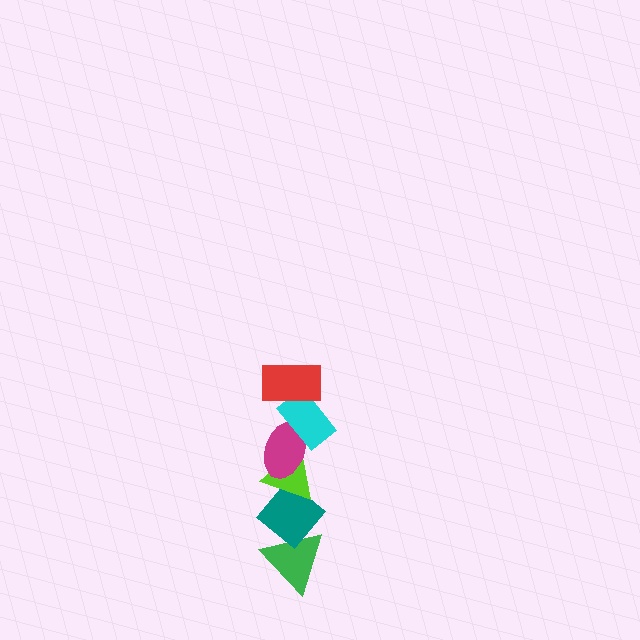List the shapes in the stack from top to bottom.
From top to bottom: the red rectangle, the cyan rectangle, the magenta ellipse, the lime triangle, the teal diamond, the green triangle.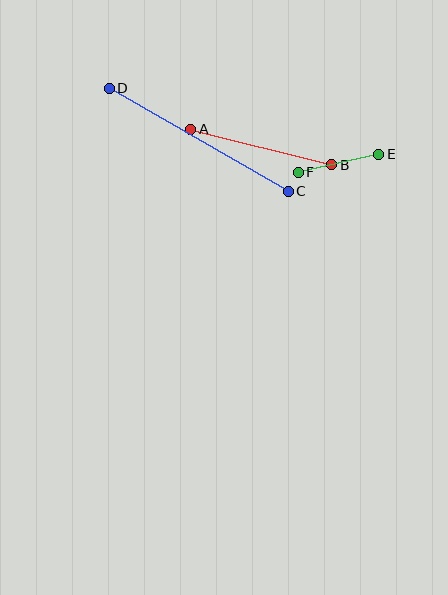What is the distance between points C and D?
The distance is approximately 207 pixels.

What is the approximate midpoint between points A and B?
The midpoint is at approximately (261, 147) pixels.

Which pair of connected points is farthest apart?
Points C and D are farthest apart.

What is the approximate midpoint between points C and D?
The midpoint is at approximately (199, 140) pixels.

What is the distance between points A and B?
The distance is approximately 145 pixels.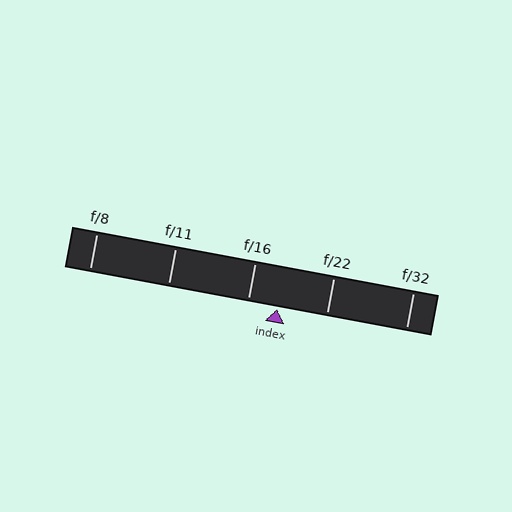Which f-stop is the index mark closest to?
The index mark is closest to f/16.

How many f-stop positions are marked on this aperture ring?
There are 5 f-stop positions marked.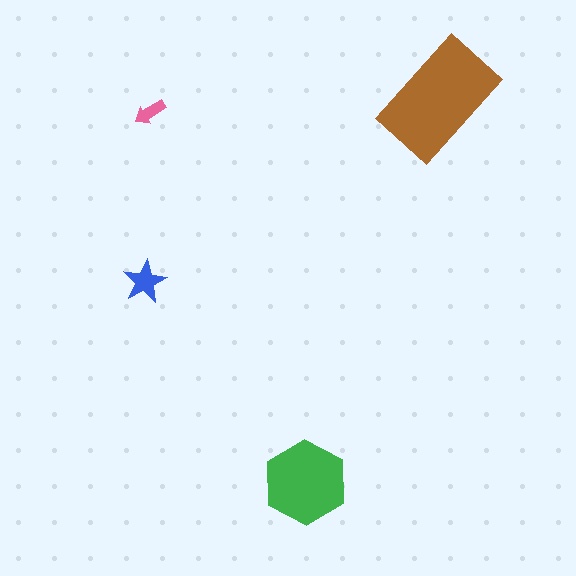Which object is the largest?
The brown rectangle.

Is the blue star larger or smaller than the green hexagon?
Smaller.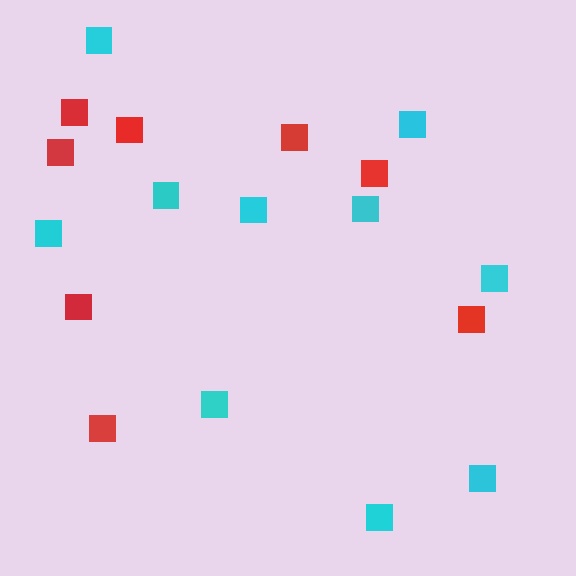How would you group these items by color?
There are 2 groups: one group of cyan squares (10) and one group of red squares (8).